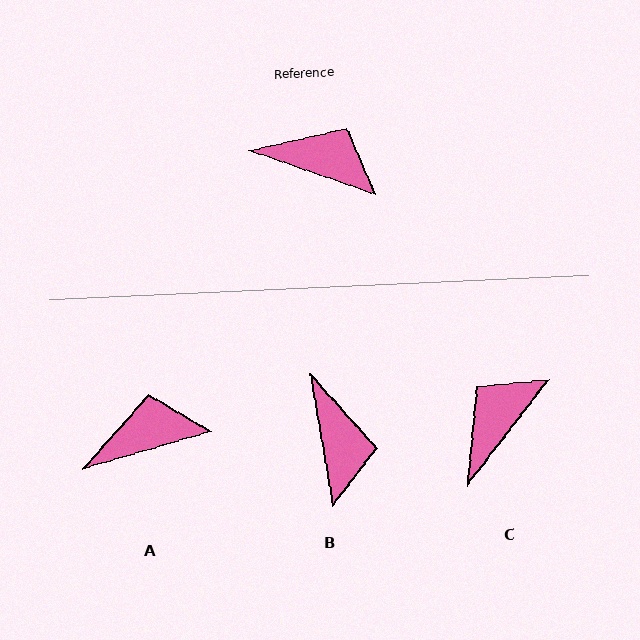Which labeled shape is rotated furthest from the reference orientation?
C, about 72 degrees away.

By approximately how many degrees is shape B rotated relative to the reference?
Approximately 61 degrees clockwise.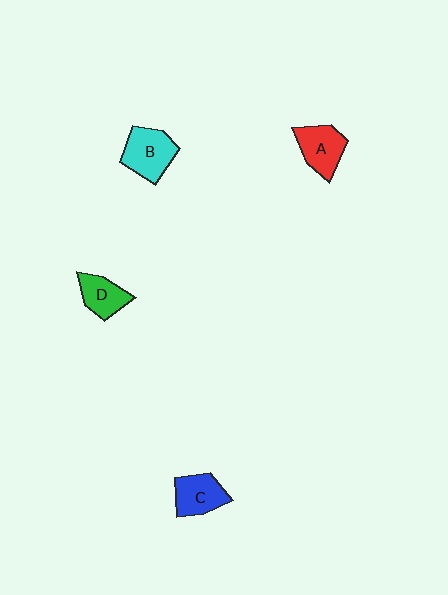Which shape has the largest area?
Shape B (cyan).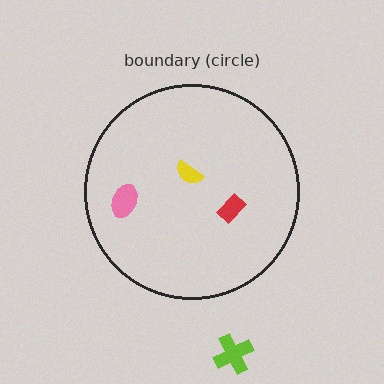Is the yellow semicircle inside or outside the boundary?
Inside.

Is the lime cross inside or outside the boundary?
Outside.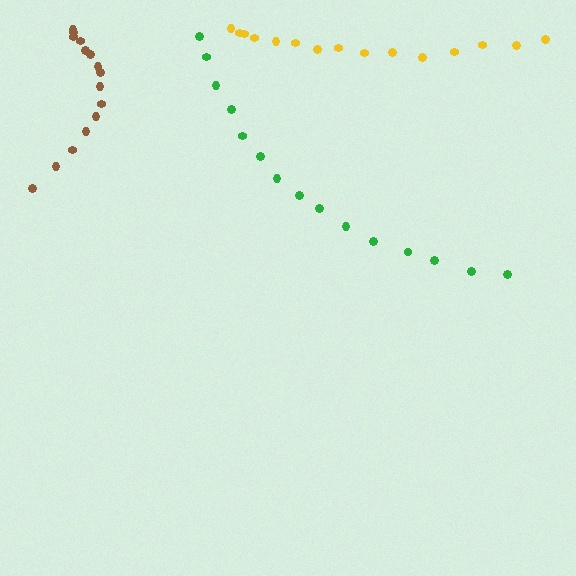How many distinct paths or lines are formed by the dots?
There are 3 distinct paths.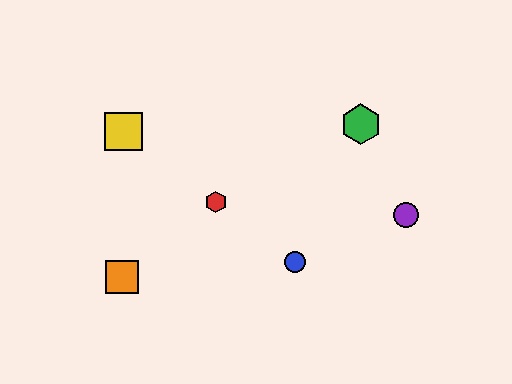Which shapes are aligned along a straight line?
The red hexagon, the blue circle, the yellow square are aligned along a straight line.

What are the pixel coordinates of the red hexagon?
The red hexagon is at (216, 202).